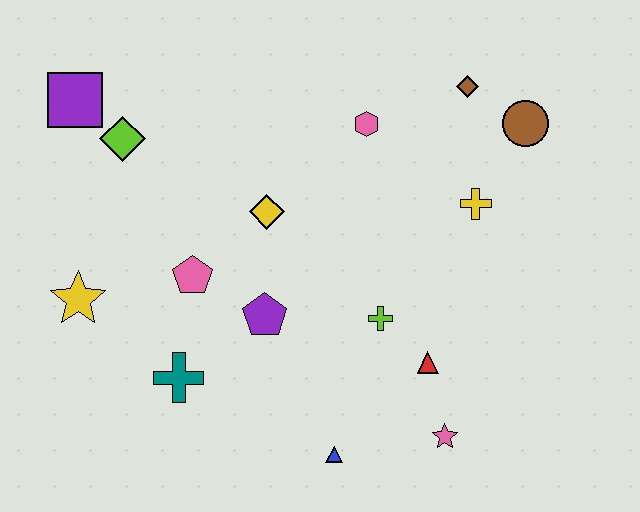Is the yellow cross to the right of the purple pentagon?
Yes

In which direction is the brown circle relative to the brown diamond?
The brown circle is to the right of the brown diamond.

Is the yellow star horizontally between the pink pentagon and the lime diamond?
No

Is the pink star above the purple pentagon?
No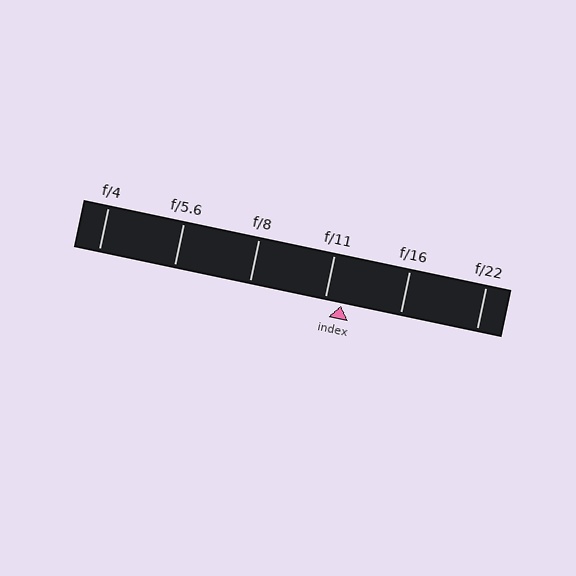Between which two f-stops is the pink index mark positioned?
The index mark is between f/11 and f/16.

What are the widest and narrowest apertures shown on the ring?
The widest aperture shown is f/4 and the narrowest is f/22.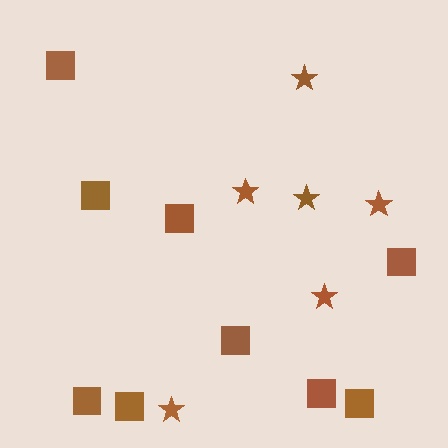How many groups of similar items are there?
There are 2 groups: one group of stars (6) and one group of squares (9).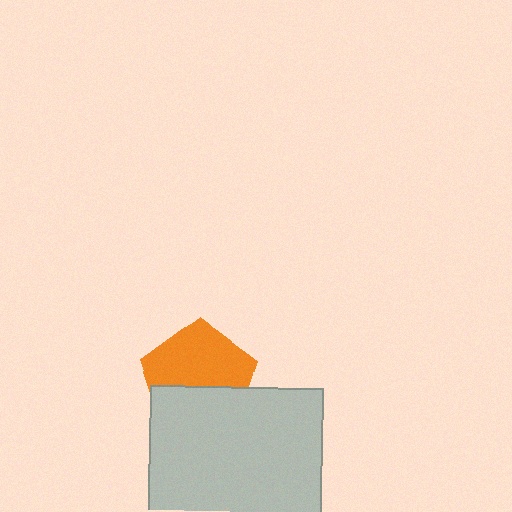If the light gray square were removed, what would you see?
You would see the complete orange pentagon.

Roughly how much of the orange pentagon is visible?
About half of it is visible (roughly 59%).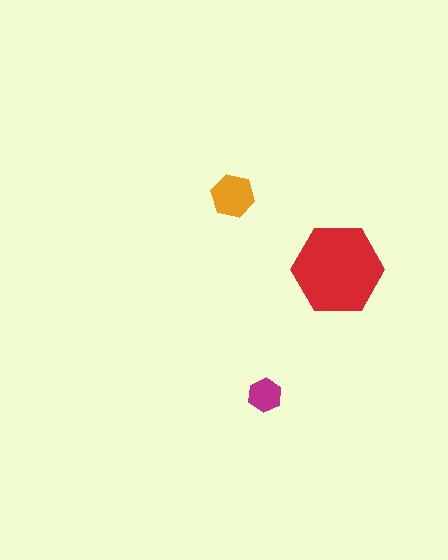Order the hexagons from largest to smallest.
the red one, the orange one, the magenta one.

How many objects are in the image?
There are 3 objects in the image.